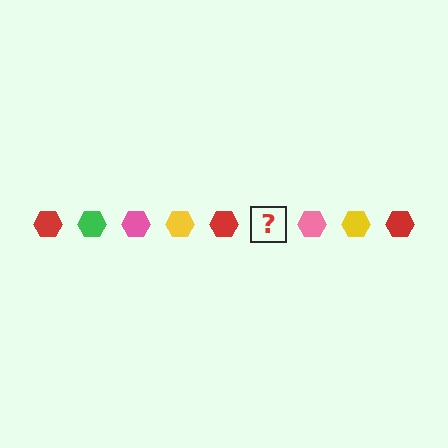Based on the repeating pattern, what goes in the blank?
The blank should be a green hexagon.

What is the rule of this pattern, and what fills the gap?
The rule is that the pattern cycles through red, green, pink, yellow hexagons. The gap should be filled with a green hexagon.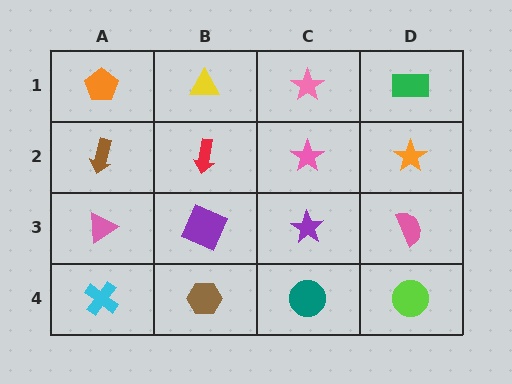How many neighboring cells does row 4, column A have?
2.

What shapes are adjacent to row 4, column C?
A purple star (row 3, column C), a brown hexagon (row 4, column B), a lime circle (row 4, column D).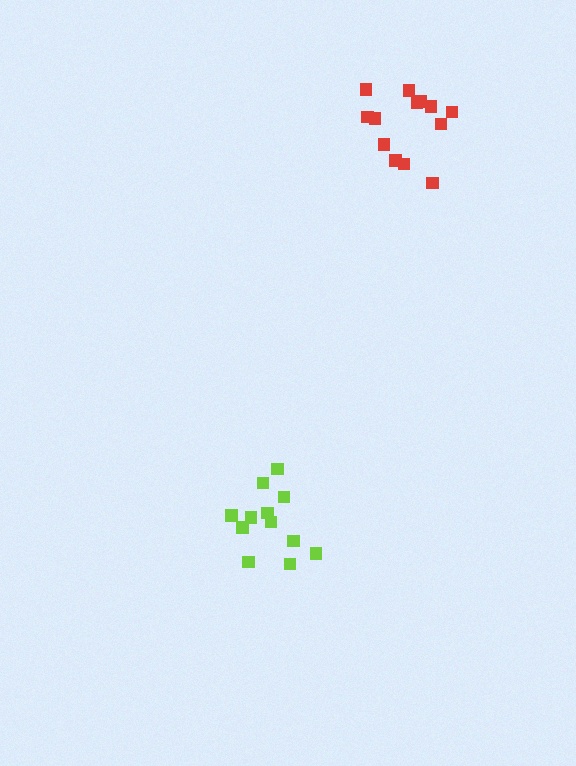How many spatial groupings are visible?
There are 2 spatial groupings.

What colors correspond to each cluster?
The clusters are colored: lime, red.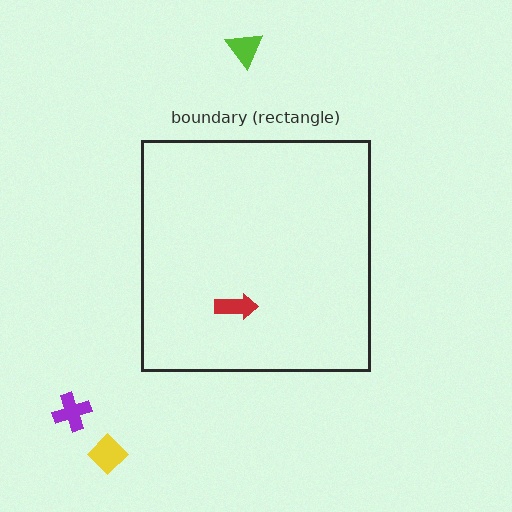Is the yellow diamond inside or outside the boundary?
Outside.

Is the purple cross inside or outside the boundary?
Outside.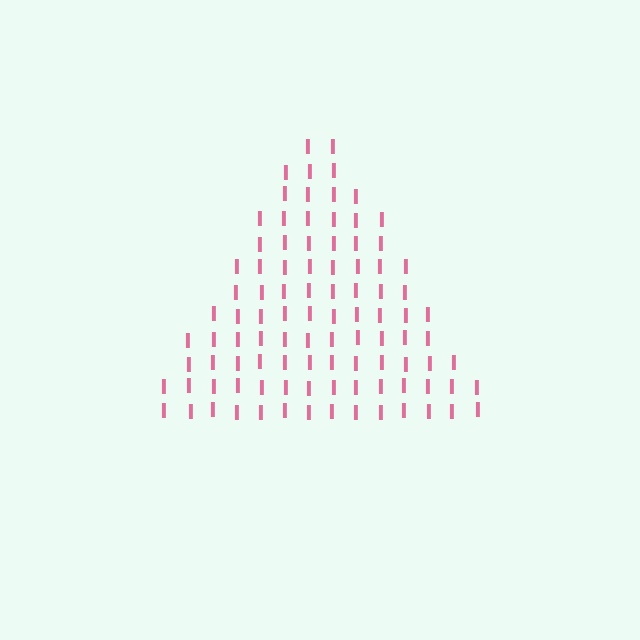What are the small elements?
The small elements are letter I's.